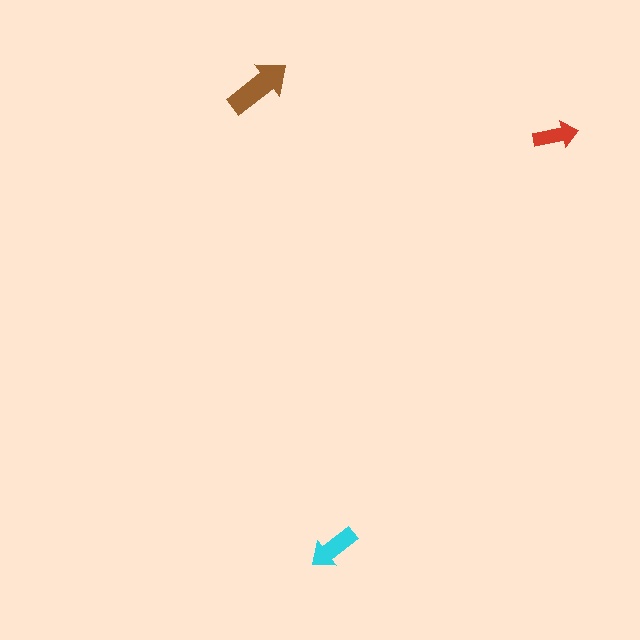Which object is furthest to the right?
The red arrow is rightmost.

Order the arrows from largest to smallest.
the brown one, the cyan one, the red one.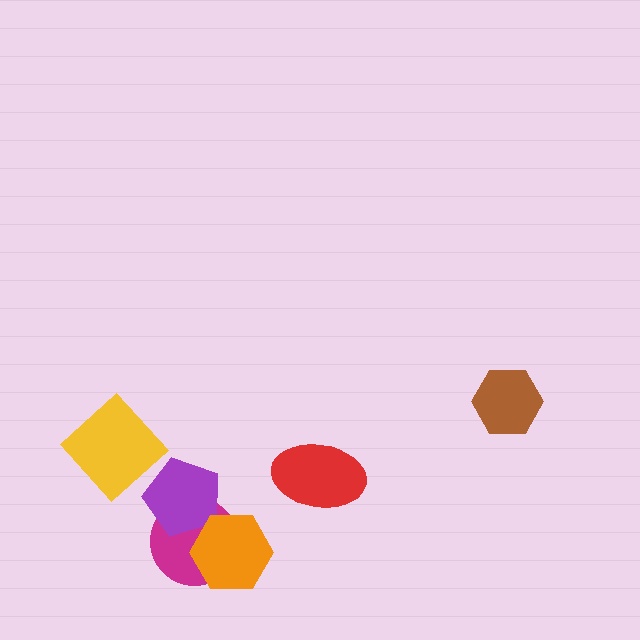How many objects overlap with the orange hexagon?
2 objects overlap with the orange hexagon.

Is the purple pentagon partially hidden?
Yes, it is partially covered by another shape.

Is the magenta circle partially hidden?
Yes, it is partially covered by another shape.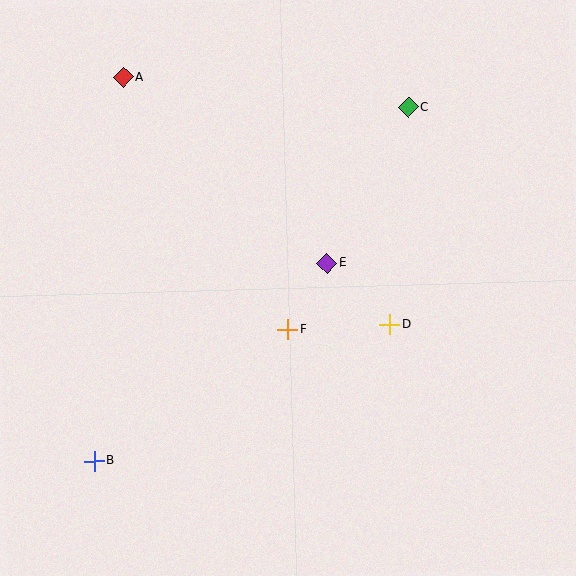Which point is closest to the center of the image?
Point F at (288, 329) is closest to the center.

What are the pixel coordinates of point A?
Point A is at (123, 78).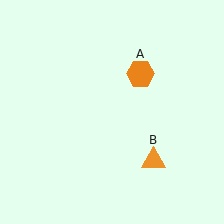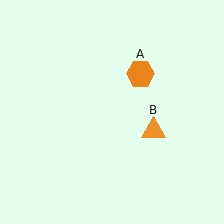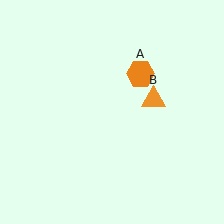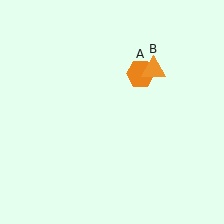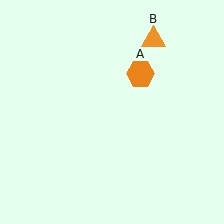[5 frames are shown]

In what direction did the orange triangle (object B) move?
The orange triangle (object B) moved up.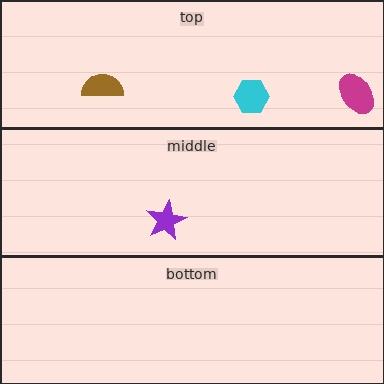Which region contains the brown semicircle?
The top region.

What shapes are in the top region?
The cyan hexagon, the brown semicircle, the magenta ellipse.